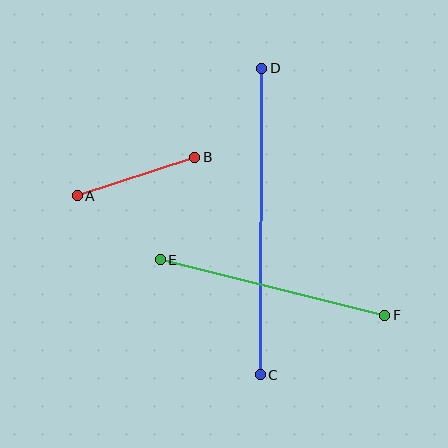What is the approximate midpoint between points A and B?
The midpoint is at approximately (136, 177) pixels.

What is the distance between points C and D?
The distance is approximately 306 pixels.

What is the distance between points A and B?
The distance is approximately 123 pixels.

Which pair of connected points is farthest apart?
Points C and D are farthest apart.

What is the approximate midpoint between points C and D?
The midpoint is at approximately (261, 222) pixels.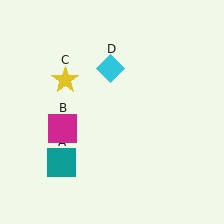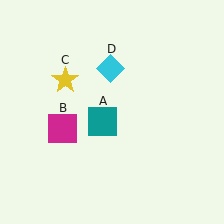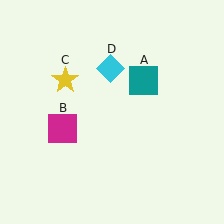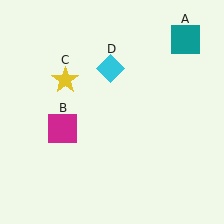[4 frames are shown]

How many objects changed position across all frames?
1 object changed position: teal square (object A).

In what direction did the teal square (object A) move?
The teal square (object A) moved up and to the right.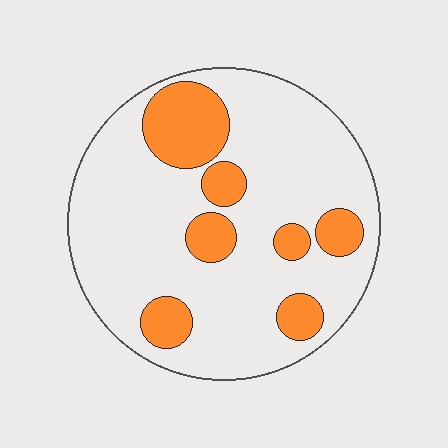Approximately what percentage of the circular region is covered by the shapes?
Approximately 20%.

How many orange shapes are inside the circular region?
7.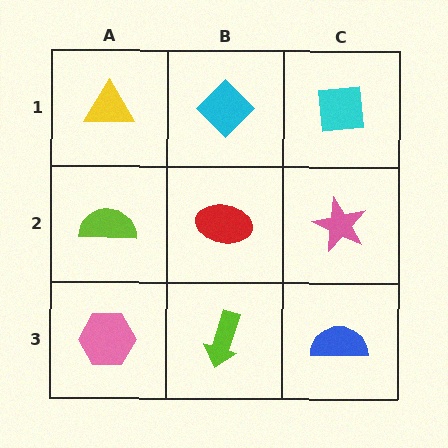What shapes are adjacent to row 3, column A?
A lime semicircle (row 2, column A), a lime arrow (row 3, column B).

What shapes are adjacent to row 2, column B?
A cyan diamond (row 1, column B), a lime arrow (row 3, column B), a lime semicircle (row 2, column A), a pink star (row 2, column C).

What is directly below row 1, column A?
A lime semicircle.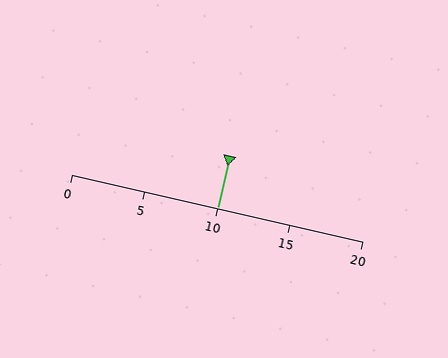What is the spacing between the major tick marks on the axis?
The major ticks are spaced 5 apart.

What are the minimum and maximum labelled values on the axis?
The axis runs from 0 to 20.